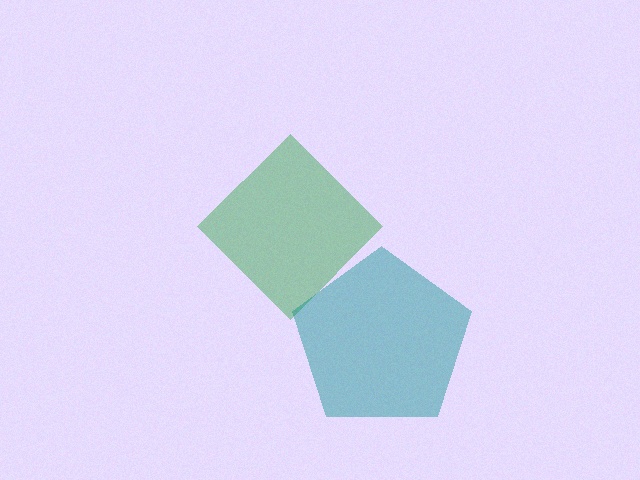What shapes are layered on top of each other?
The layered shapes are: a green diamond, a teal pentagon.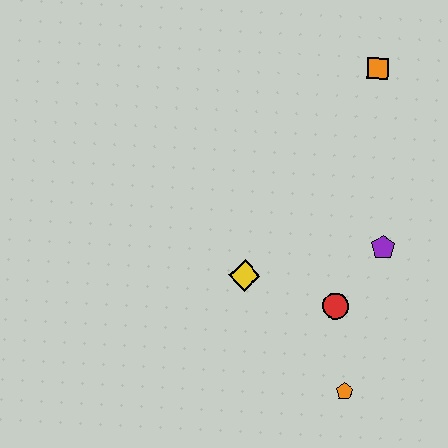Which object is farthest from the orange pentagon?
The orange square is farthest from the orange pentagon.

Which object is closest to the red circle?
The purple pentagon is closest to the red circle.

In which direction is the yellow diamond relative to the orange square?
The yellow diamond is below the orange square.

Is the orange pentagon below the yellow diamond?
Yes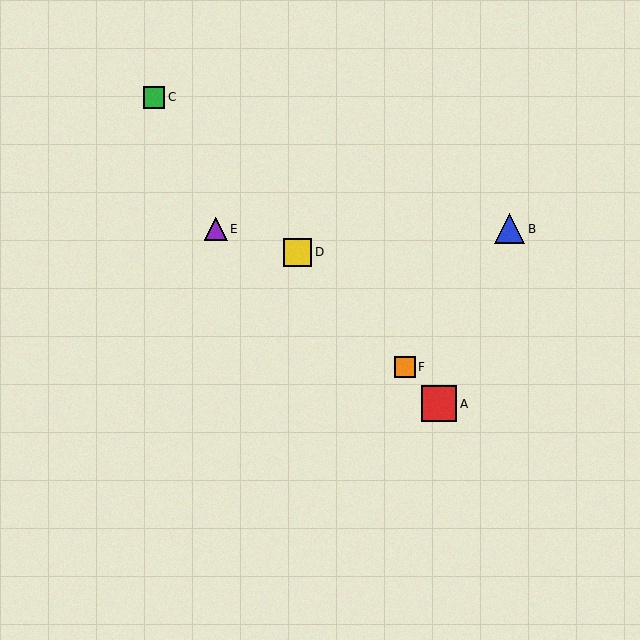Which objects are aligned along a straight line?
Objects A, C, D, F are aligned along a straight line.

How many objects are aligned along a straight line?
4 objects (A, C, D, F) are aligned along a straight line.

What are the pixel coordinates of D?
Object D is at (298, 252).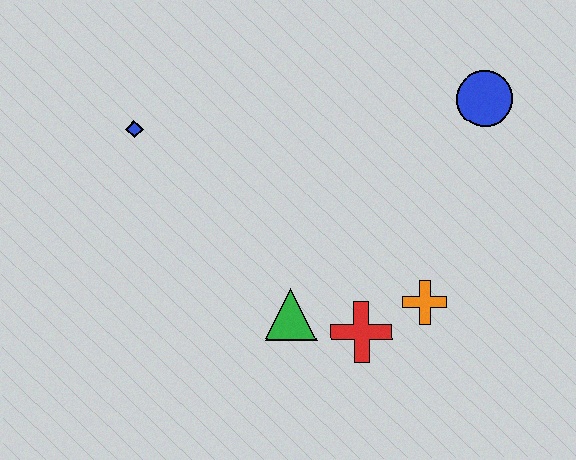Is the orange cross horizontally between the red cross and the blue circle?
Yes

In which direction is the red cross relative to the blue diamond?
The red cross is to the right of the blue diamond.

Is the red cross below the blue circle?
Yes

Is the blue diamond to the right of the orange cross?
No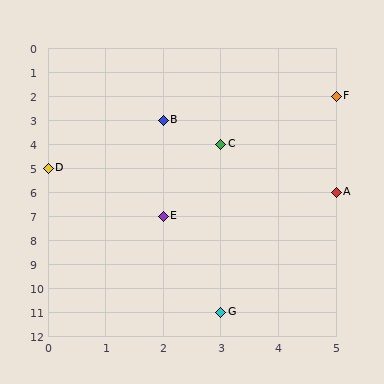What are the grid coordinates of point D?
Point D is at grid coordinates (0, 5).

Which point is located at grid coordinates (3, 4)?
Point C is at (3, 4).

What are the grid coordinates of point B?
Point B is at grid coordinates (2, 3).